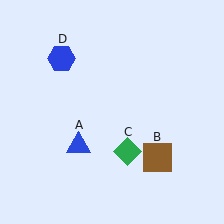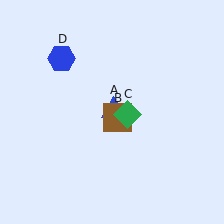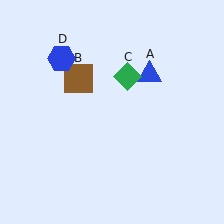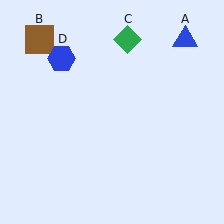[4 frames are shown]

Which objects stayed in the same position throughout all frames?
Blue hexagon (object D) remained stationary.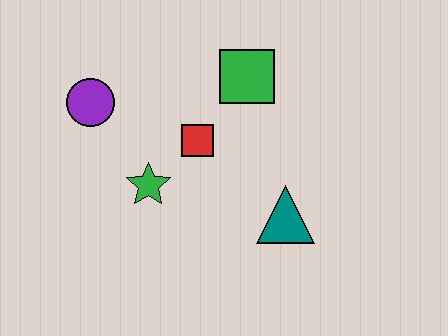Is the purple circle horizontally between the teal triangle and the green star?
No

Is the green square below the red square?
No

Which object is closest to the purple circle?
The green star is closest to the purple circle.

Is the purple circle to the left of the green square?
Yes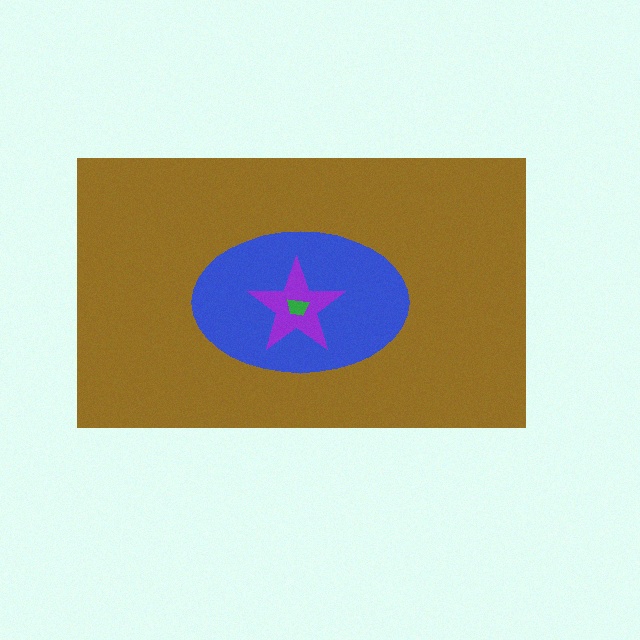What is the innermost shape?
The green trapezoid.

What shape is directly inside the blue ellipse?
The purple star.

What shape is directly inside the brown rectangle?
The blue ellipse.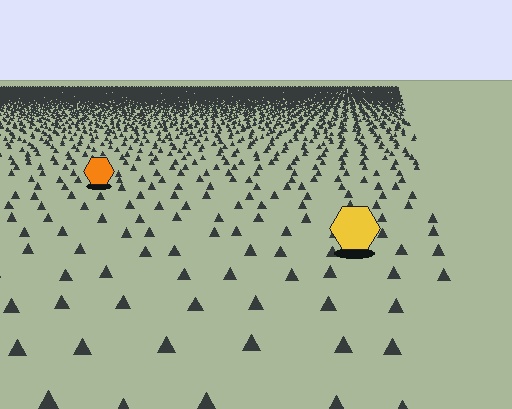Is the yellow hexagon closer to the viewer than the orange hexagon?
Yes. The yellow hexagon is closer — you can tell from the texture gradient: the ground texture is coarser near it.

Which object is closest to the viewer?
The yellow hexagon is closest. The texture marks near it are larger and more spread out.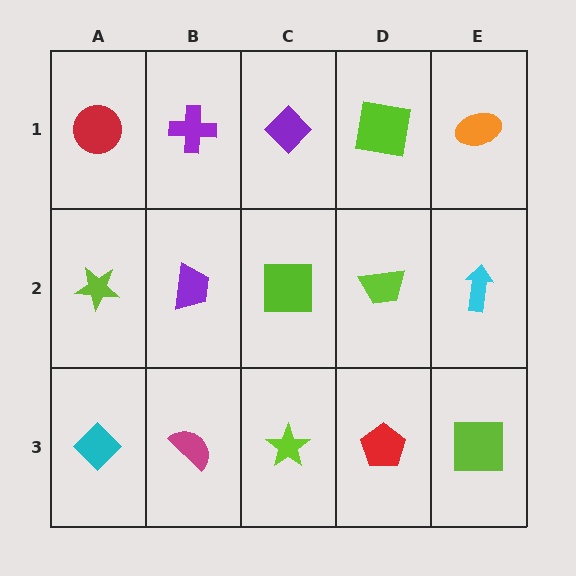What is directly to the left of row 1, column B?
A red circle.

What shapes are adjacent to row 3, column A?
A lime star (row 2, column A), a magenta semicircle (row 3, column B).